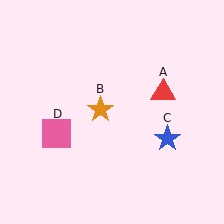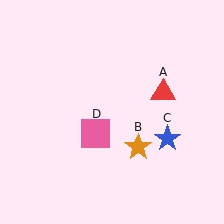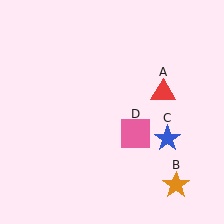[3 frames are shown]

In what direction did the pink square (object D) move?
The pink square (object D) moved right.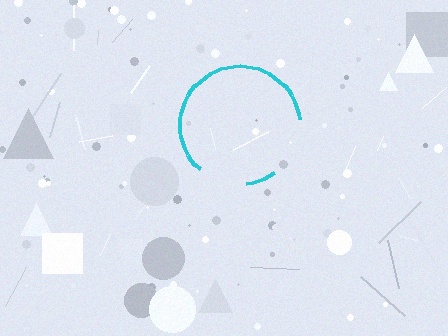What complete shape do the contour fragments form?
The contour fragments form a circle.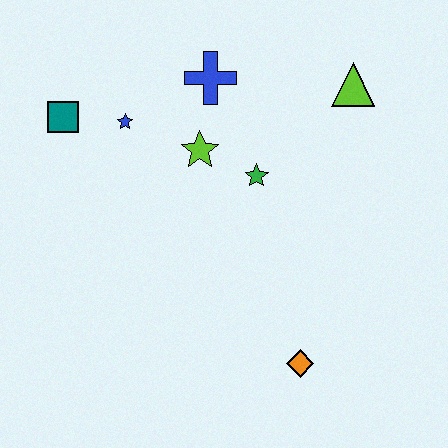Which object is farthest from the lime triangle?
The teal square is farthest from the lime triangle.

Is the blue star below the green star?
No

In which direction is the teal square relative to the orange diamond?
The teal square is above the orange diamond.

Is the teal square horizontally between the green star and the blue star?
No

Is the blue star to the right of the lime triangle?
No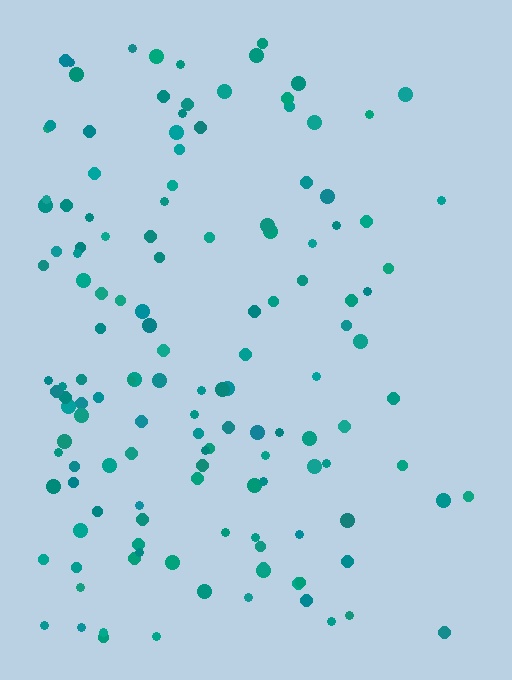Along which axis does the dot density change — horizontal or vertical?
Horizontal.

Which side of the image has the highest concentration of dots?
The left.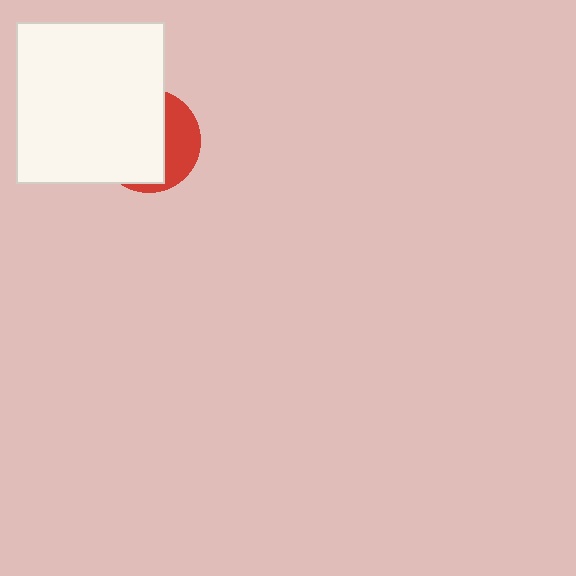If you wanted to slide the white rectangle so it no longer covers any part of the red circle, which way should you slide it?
Slide it left — that is the most direct way to separate the two shapes.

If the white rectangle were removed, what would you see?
You would see the complete red circle.